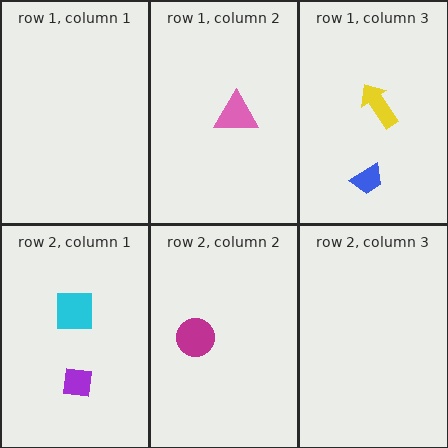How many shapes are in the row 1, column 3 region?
2.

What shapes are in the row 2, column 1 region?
The purple square, the cyan square.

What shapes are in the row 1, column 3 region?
The blue trapezoid, the yellow arrow.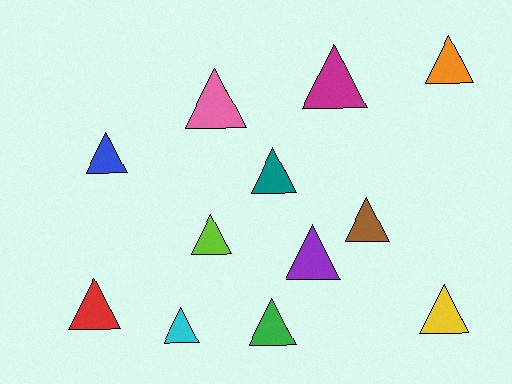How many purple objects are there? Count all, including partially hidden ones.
There is 1 purple object.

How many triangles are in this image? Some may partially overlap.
There are 12 triangles.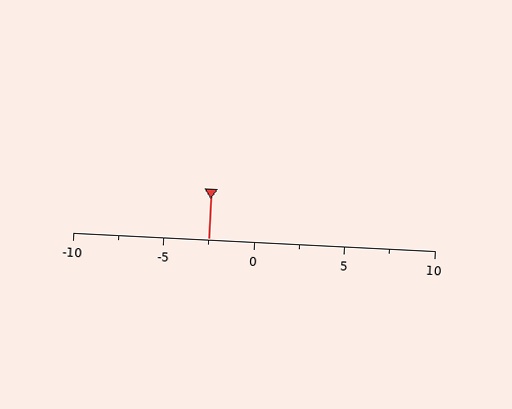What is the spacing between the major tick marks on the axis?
The major ticks are spaced 5 apart.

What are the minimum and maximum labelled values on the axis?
The axis runs from -10 to 10.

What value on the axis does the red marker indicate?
The marker indicates approximately -2.5.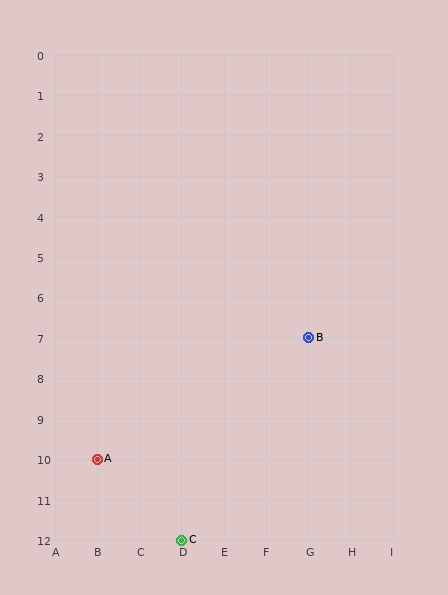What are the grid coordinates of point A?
Point A is at grid coordinates (B, 10).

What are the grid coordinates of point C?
Point C is at grid coordinates (D, 12).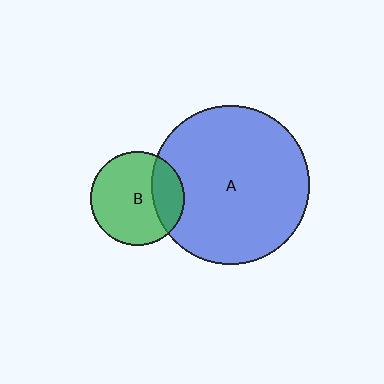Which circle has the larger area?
Circle A (blue).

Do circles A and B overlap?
Yes.